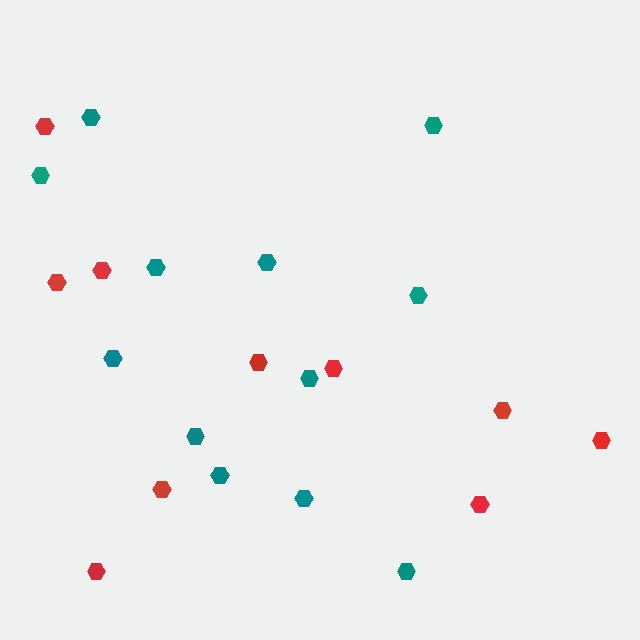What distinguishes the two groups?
There are 2 groups: one group of teal hexagons (12) and one group of red hexagons (10).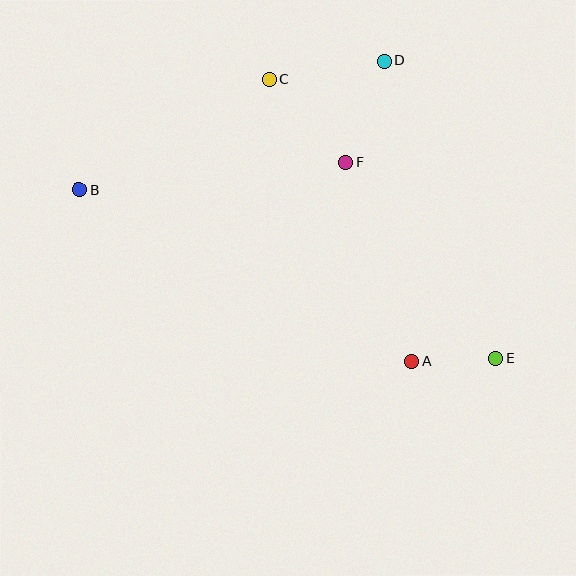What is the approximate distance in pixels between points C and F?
The distance between C and F is approximately 113 pixels.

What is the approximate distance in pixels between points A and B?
The distance between A and B is approximately 375 pixels.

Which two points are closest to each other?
Points A and E are closest to each other.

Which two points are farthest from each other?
Points B and E are farthest from each other.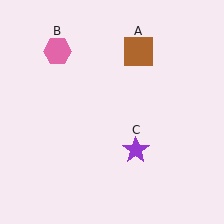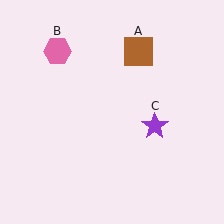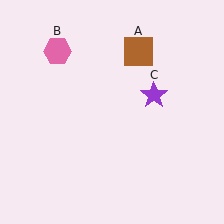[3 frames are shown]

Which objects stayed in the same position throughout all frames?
Brown square (object A) and pink hexagon (object B) remained stationary.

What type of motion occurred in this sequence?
The purple star (object C) rotated counterclockwise around the center of the scene.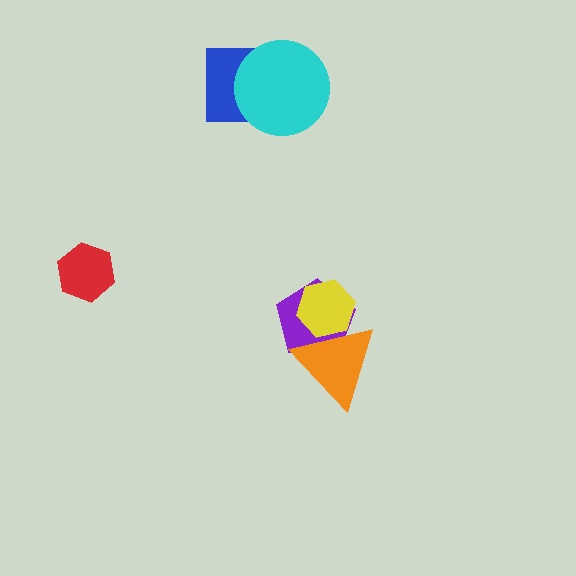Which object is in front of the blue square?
The cyan circle is in front of the blue square.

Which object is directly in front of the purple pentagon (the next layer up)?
The orange triangle is directly in front of the purple pentagon.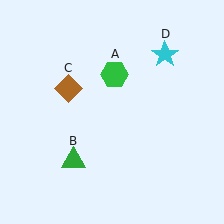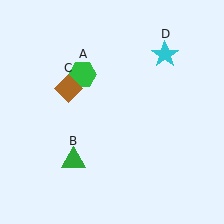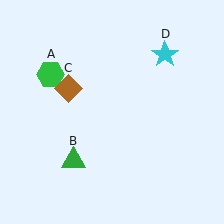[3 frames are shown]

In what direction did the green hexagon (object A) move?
The green hexagon (object A) moved left.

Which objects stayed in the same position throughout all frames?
Green triangle (object B) and brown diamond (object C) and cyan star (object D) remained stationary.